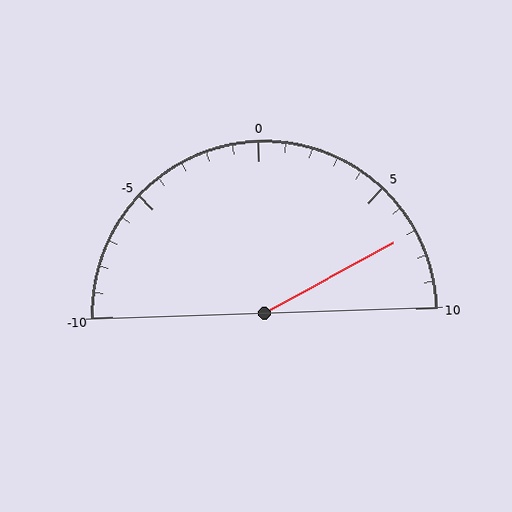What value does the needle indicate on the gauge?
The needle indicates approximately 7.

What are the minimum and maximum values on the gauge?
The gauge ranges from -10 to 10.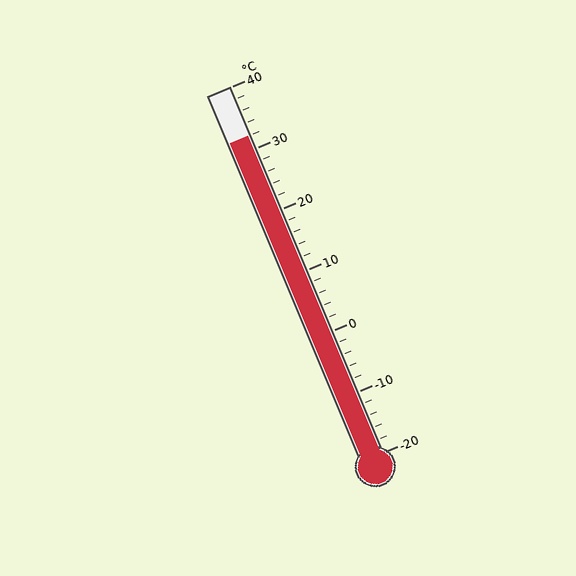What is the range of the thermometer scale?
The thermometer scale ranges from -20°C to 40°C.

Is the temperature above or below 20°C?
The temperature is above 20°C.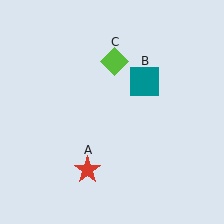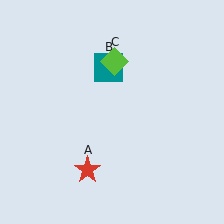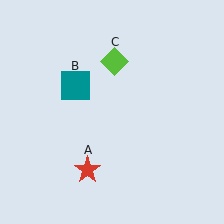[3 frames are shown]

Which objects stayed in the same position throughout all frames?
Red star (object A) and lime diamond (object C) remained stationary.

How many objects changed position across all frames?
1 object changed position: teal square (object B).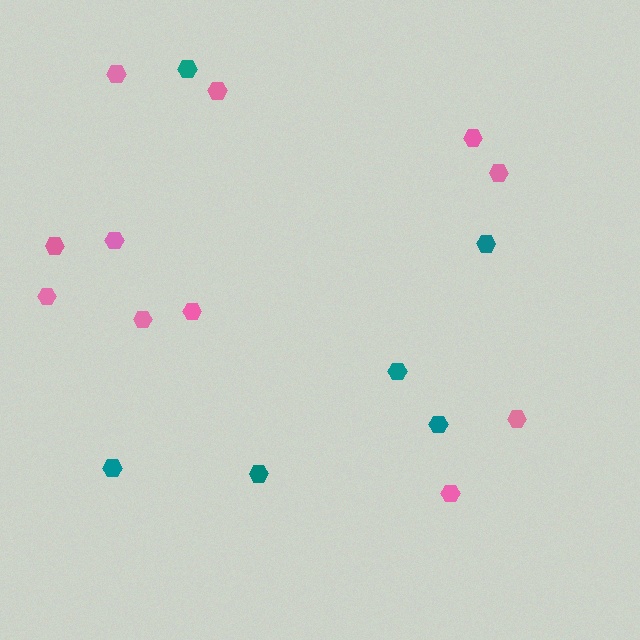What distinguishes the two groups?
There are 2 groups: one group of teal hexagons (6) and one group of pink hexagons (11).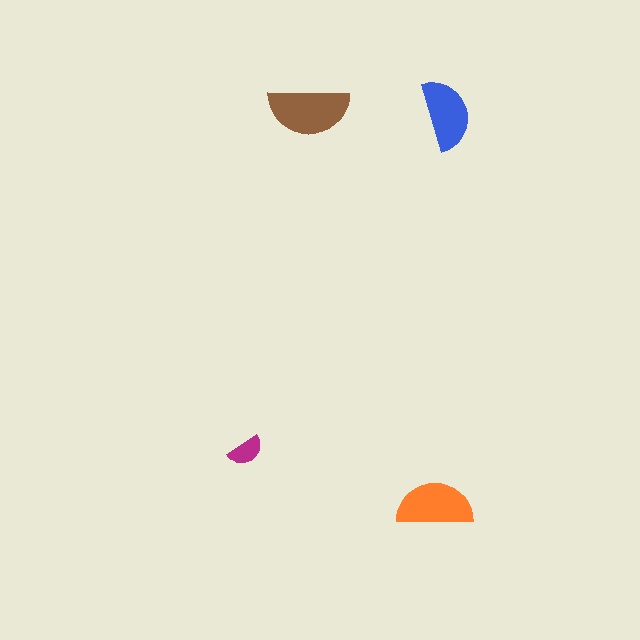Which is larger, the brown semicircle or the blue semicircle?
The brown one.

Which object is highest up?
The blue semicircle is topmost.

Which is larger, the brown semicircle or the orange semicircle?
The brown one.